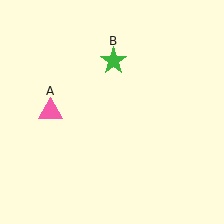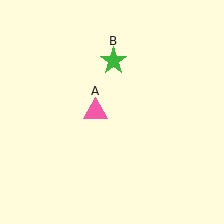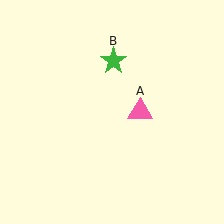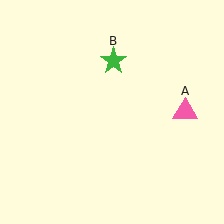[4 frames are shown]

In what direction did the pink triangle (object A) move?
The pink triangle (object A) moved right.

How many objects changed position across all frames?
1 object changed position: pink triangle (object A).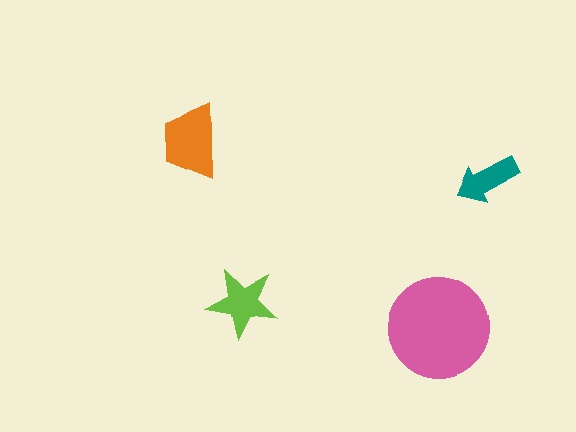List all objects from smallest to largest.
The teal arrow, the lime star, the orange trapezoid, the pink circle.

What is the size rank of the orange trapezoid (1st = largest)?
2nd.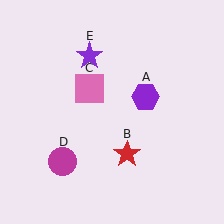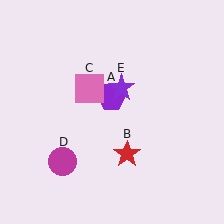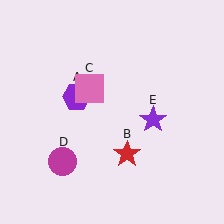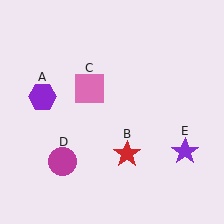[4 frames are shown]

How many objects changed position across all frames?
2 objects changed position: purple hexagon (object A), purple star (object E).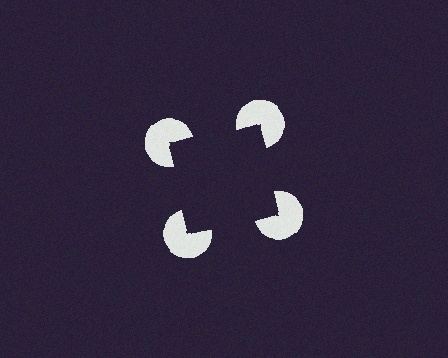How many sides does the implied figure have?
4 sides.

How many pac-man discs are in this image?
There are 4 — one at each vertex of the illusory square.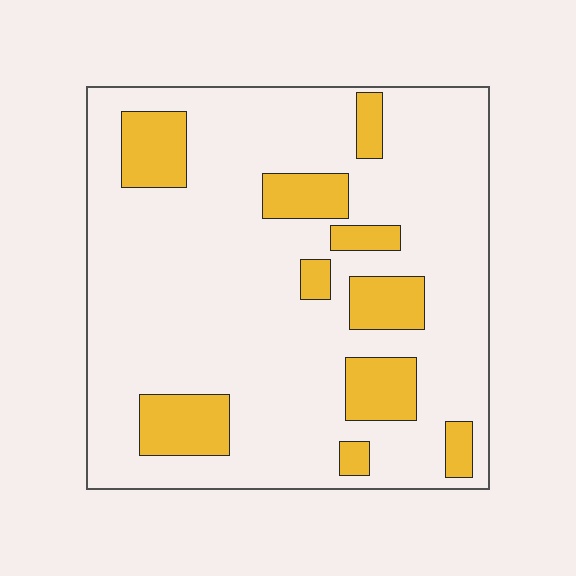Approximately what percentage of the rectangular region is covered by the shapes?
Approximately 20%.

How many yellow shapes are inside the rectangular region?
10.